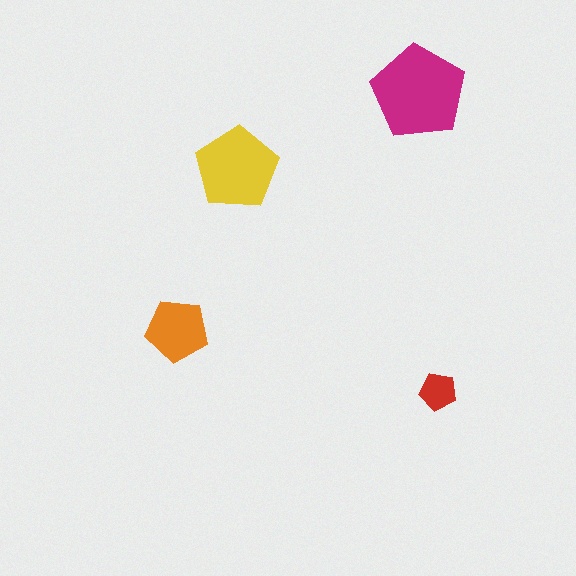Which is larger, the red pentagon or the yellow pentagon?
The yellow one.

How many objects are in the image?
There are 4 objects in the image.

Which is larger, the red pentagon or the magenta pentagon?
The magenta one.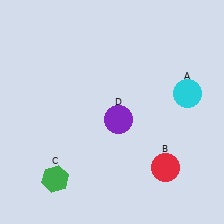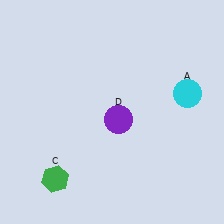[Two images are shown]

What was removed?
The red circle (B) was removed in Image 2.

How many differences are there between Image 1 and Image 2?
There is 1 difference between the two images.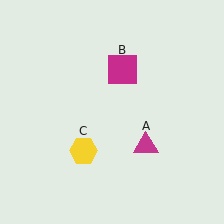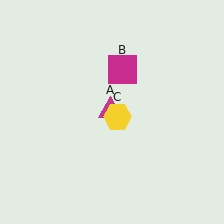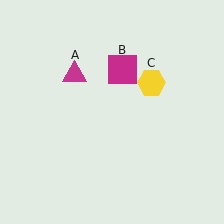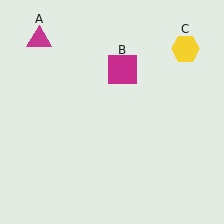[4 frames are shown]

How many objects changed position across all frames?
2 objects changed position: magenta triangle (object A), yellow hexagon (object C).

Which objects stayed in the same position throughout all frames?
Magenta square (object B) remained stationary.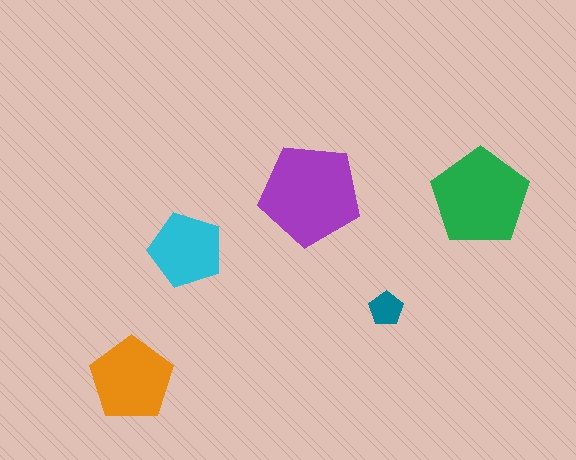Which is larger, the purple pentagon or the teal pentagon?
The purple one.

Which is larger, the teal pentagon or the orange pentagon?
The orange one.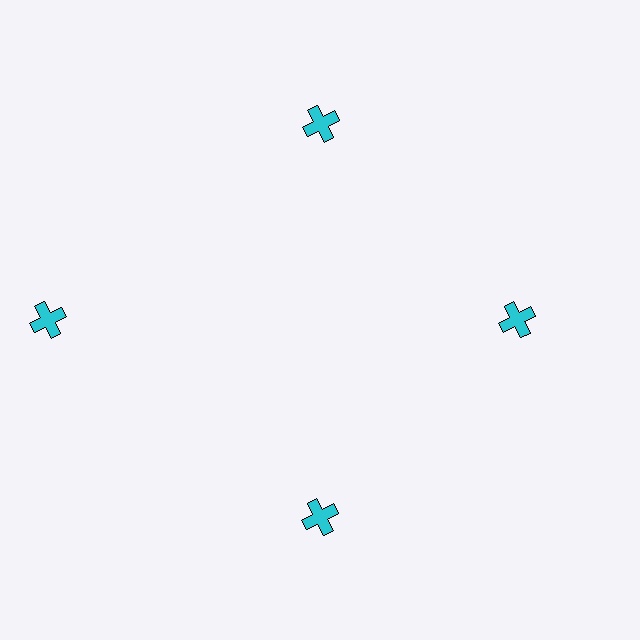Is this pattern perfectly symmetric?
No. The 4 cyan crosses are arranged in a ring, but one element near the 9 o'clock position is pushed outward from the center, breaking the 4-fold rotational symmetry.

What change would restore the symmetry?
The symmetry would be restored by moving it inward, back onto the ring so that all 4 crosses sit at equal angles and equal distance from the center.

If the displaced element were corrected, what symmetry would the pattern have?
It would have 4-fold rotational symmetry — the pattern would map onto itself every 90 degrees.